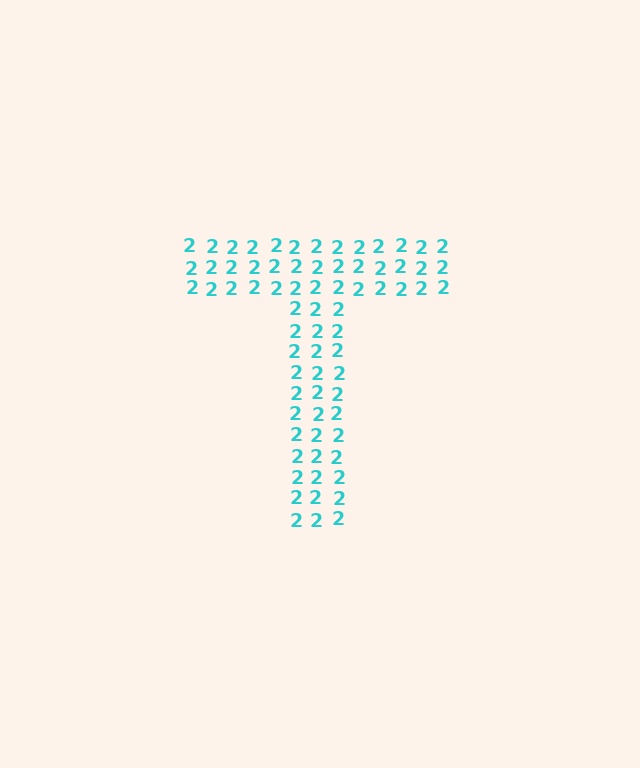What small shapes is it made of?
It is made of small digit 2's.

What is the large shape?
The large shape is the letter T.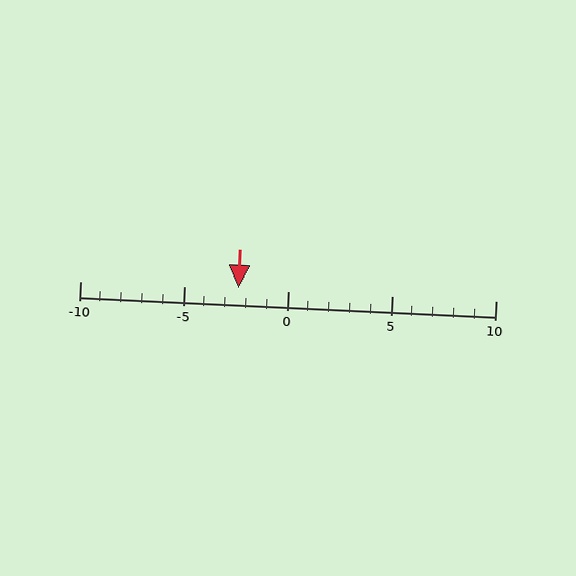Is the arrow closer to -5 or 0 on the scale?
The arrow is closer to 0.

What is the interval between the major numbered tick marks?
The major tick marks are spaced 5 units apart.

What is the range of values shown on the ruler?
The ruler shows values from -10 to 10.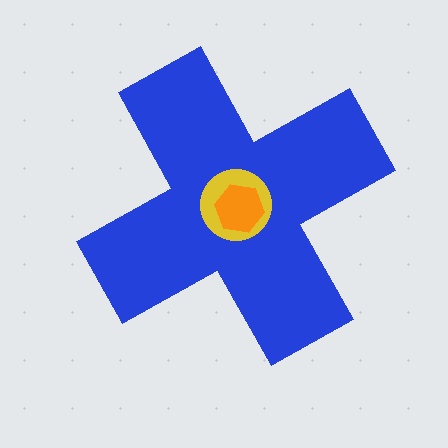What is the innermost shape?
The orange hexagon.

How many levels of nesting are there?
3.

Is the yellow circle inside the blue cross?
Yes.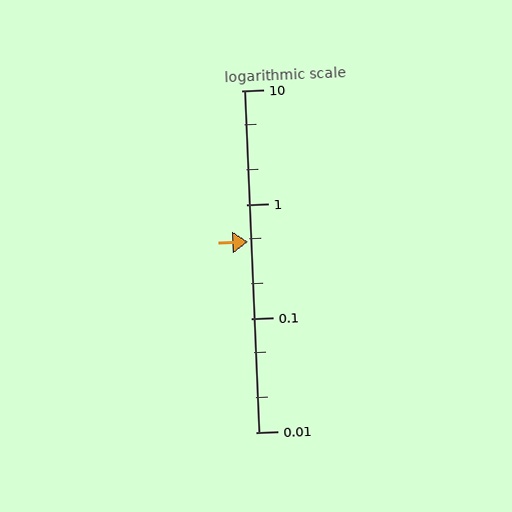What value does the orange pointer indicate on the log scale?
The pointer indicates approximately 0.47.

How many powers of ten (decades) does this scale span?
The scale spans 3 decades, from 0.01 to 10.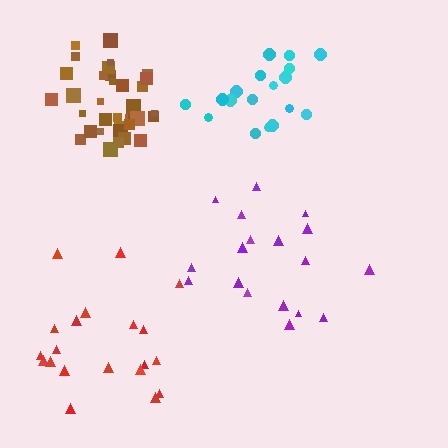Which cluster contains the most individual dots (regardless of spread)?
Brown (35).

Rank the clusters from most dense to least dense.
brown, cyan, red, purple.